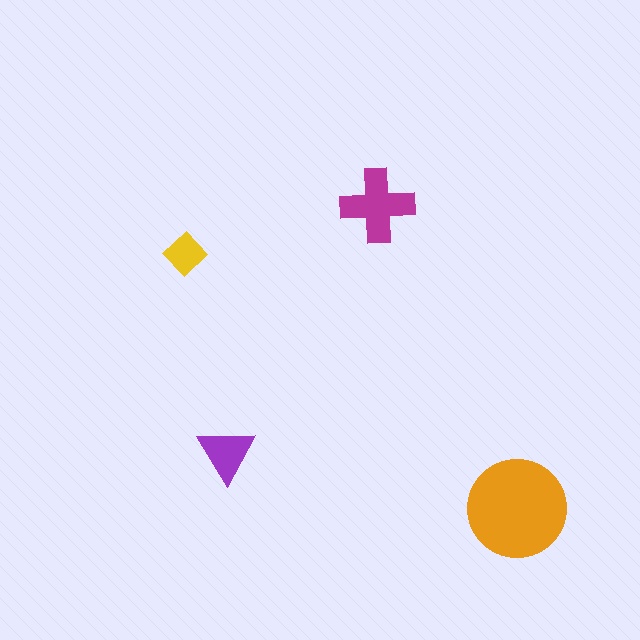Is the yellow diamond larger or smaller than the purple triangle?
Smaller.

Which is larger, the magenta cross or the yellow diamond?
The magenta cross.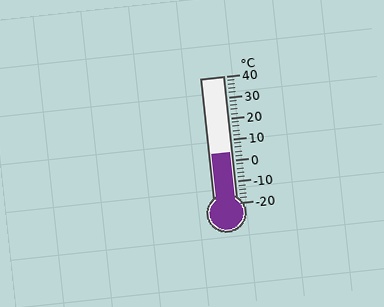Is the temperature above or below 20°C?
The temperature is below 20°C.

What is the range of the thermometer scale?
The thermometer scale ranges from -20°C to 40°C.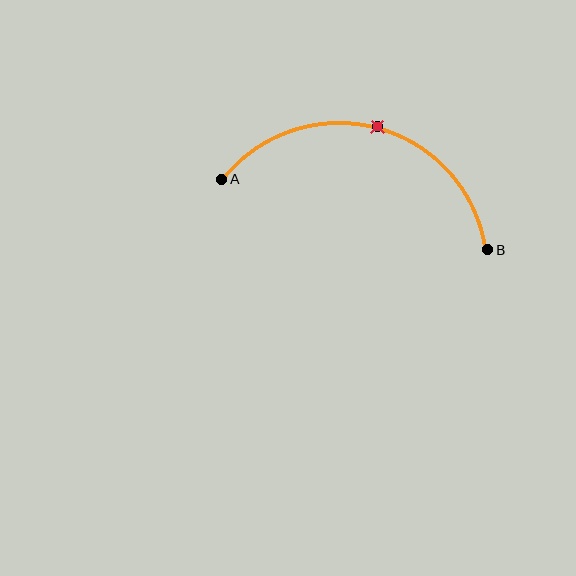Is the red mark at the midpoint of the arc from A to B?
Yes. The red mark lies on the arc at equal arc-length from both A and B — it is the arc midpoint.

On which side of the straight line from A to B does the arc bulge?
The arc bulges above the straight line connecting A and B.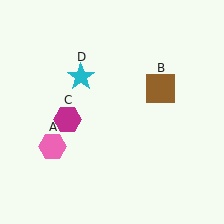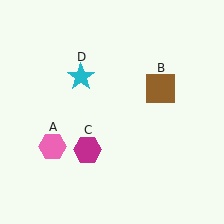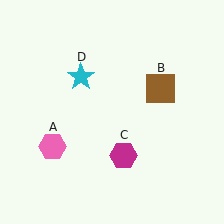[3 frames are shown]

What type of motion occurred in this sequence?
The magenta hexagon (object C) rotated counterclockwise around the center of the scene.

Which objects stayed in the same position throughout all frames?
Pink hexagon (object A) and brown square (object B) and cyan star (object D) remained stationary.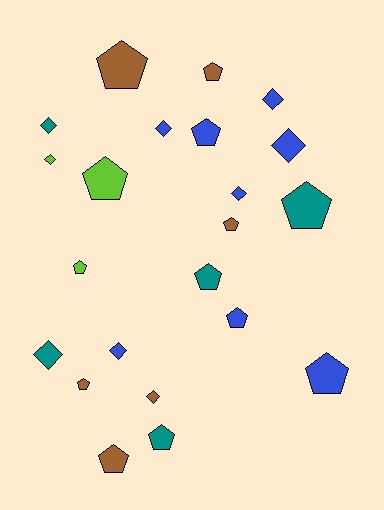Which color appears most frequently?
Blue, with 8 objects.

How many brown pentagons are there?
There are 5 brown pentagons.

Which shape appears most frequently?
Pentagon, with 13 objects.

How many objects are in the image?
There are 22 objects.